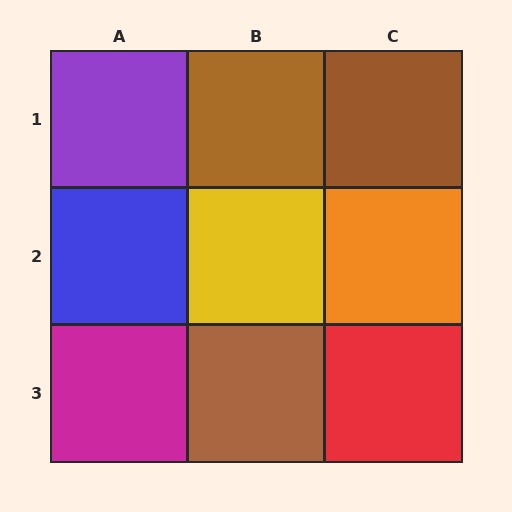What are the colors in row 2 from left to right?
Blue, yellow, orange.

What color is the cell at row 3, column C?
Red.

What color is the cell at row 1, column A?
Purple.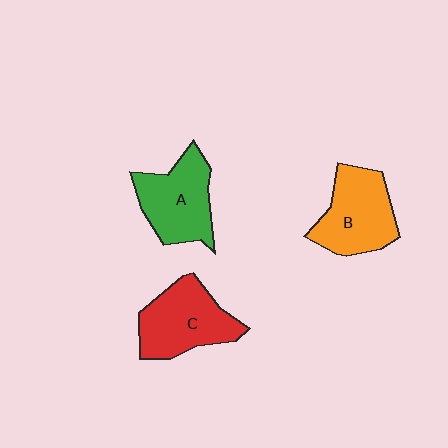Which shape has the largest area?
Shape C (red).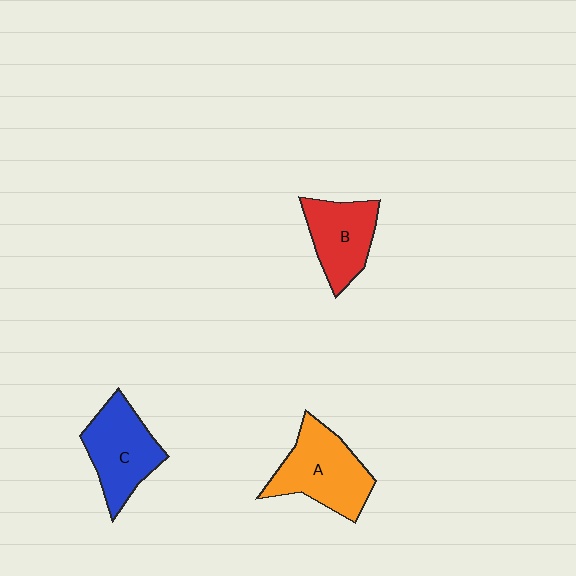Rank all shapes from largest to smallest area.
From largest to smallest: A (orange), C (blue), B (red).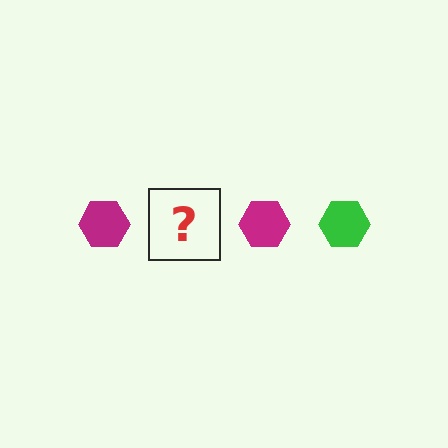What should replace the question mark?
The question mark should be replaced with a green hexagon.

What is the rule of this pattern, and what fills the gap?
The rule is that the pattern cycles through magenta, green hexagons. The gap should be filled with a green hexagon.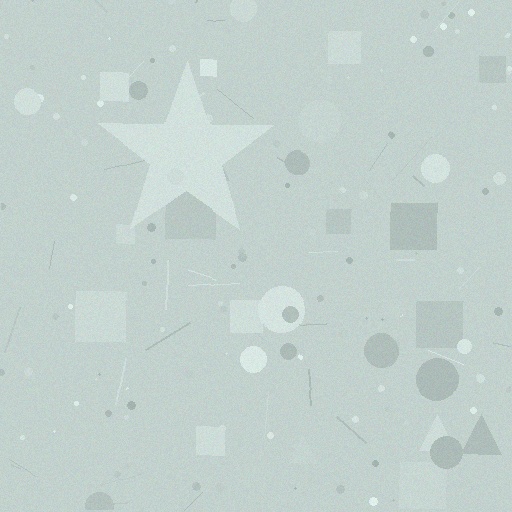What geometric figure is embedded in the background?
A star is embedded in the background.